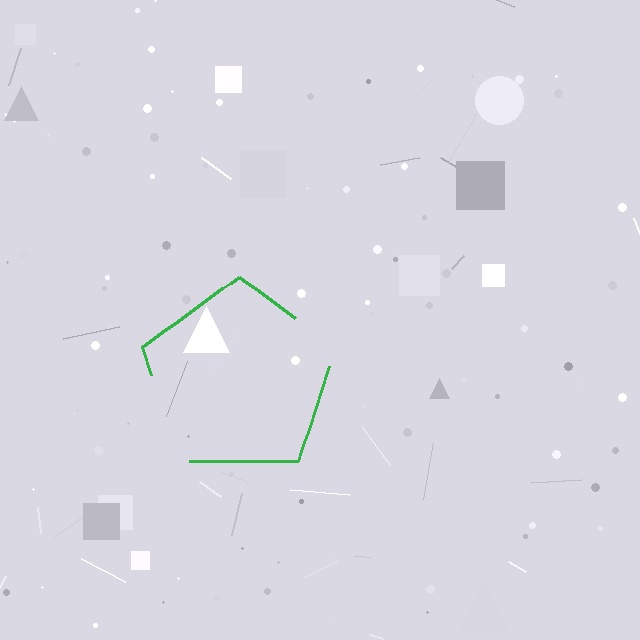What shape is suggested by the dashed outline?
The dashed outline suggests a pentagon.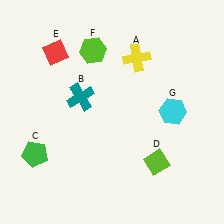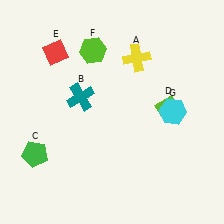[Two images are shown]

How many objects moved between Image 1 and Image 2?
1 object moved between the two images.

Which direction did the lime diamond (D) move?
The lime diamond (D) moved up.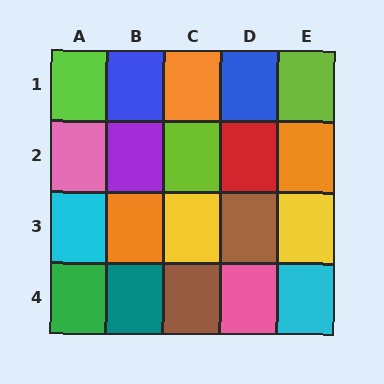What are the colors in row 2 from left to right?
Pink, purple, lime, red, orange.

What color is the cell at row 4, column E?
Cyan.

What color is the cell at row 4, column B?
Teal.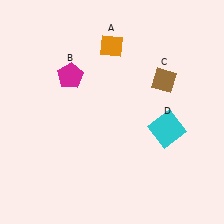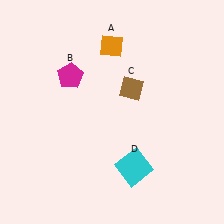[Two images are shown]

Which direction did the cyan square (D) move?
The cyan square (D) moved down.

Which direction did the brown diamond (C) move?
The brown diamond (C) moved left.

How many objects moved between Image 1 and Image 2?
2 objects moved between the two images.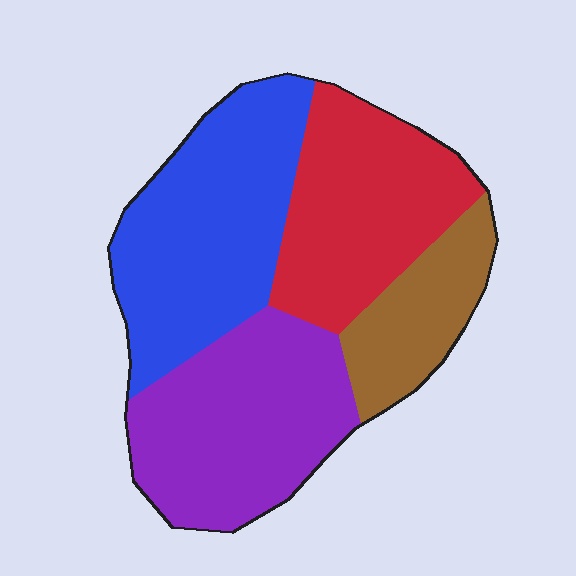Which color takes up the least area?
Brown, at roughly 15%.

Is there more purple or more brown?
Purple.